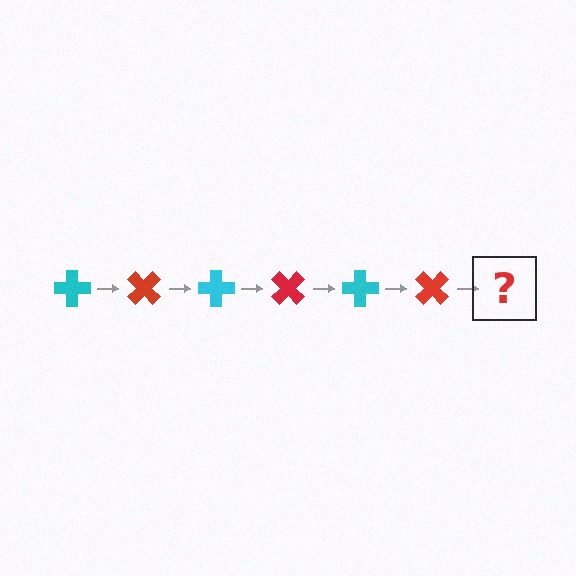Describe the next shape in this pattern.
It should be a cyan cross, rotated 270 degrees from the start.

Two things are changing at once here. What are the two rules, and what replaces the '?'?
The two rules are that it rotates 45 degrees each step and the color cycles through cyan and red. The '?' should be a cyan cross, rotated 270 degrees from the start.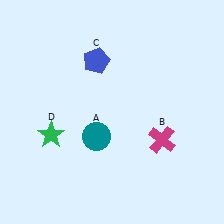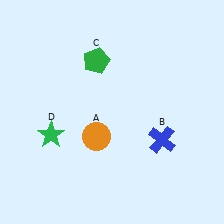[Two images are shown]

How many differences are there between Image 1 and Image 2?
There are 3 differences between the two images.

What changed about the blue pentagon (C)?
In Image 1, C is blue. In Image 2, it changed to green.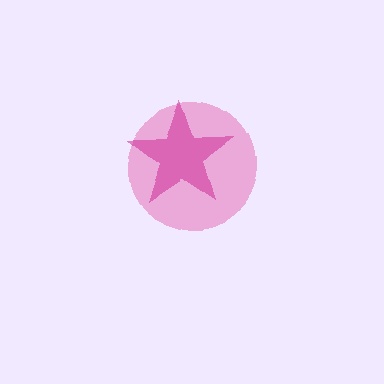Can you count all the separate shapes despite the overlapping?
Yes, there are 2 separate shapes.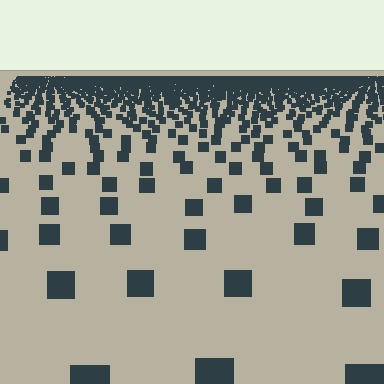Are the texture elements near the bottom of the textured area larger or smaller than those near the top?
Larger. Near the bottom, elements are closer to the viewer and appear at a bigger on-screen size.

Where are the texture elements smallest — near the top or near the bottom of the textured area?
Near the top.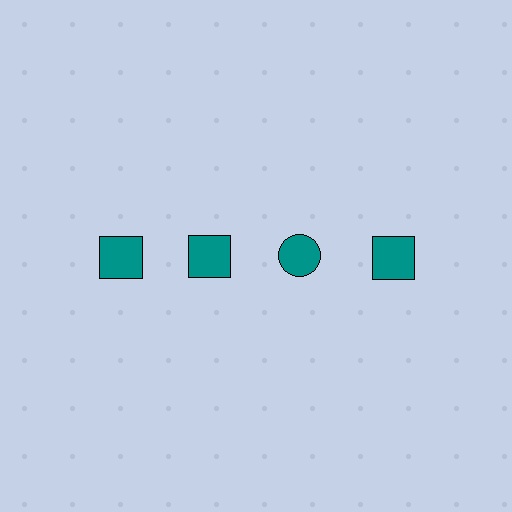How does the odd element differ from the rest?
It has a different shape: circle instead of square.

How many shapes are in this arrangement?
There are 4 shapes arranged in a grid pattern.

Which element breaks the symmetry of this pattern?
The teal circle in the top row, center column breaks the symmetry. All other shapes are teal squares.